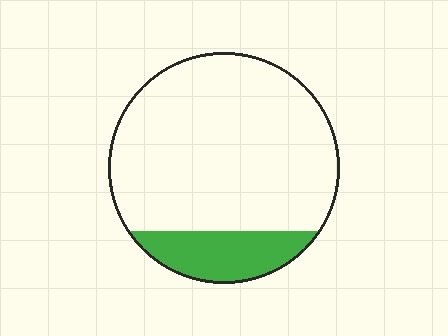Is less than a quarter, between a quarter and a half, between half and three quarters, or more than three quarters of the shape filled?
Less than a quarter.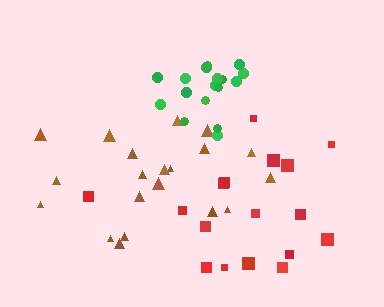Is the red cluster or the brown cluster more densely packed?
Red.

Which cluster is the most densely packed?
Green.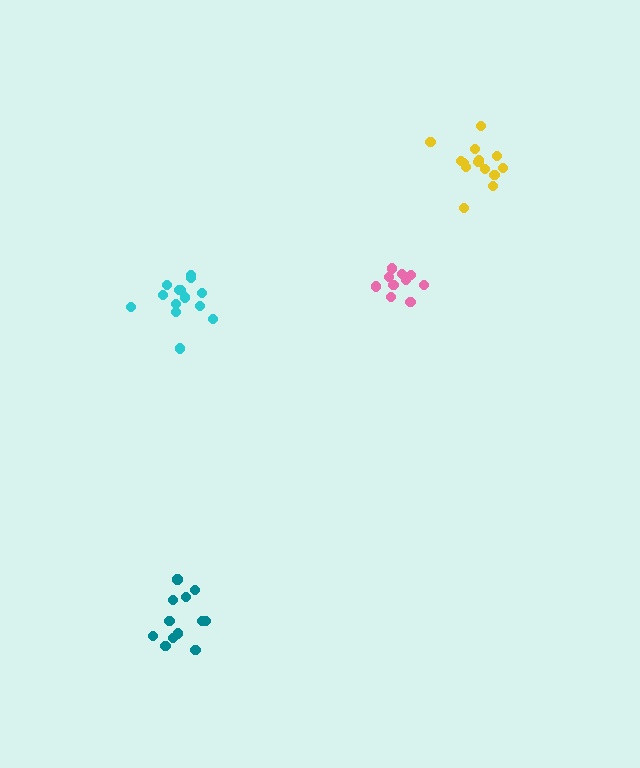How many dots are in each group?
Group 1: 14 dots, Group 2: 14 dots, Group 3: 12 dots, Group 4: 11 dots (51 total).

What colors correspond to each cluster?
The clusters are colored: cyan, yellow, teal, pink.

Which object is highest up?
The yellow cluster is topmost.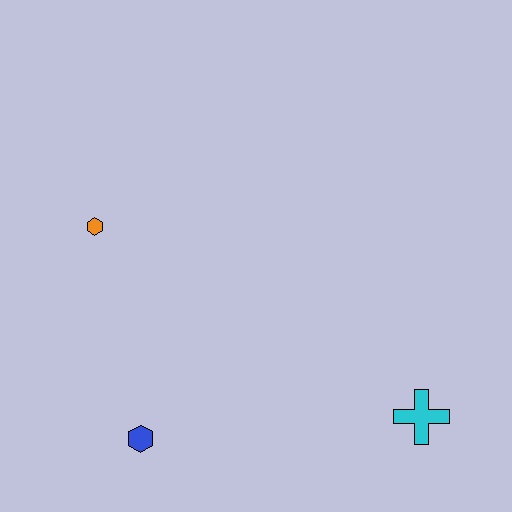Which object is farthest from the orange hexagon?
The cyan cross is farthest from the orange hexagon.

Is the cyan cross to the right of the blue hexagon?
Yes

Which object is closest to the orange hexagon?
The blue hexagon is closest to the orange hexagon.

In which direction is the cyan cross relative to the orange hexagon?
The cyan cross is to the right of the orange hexagon.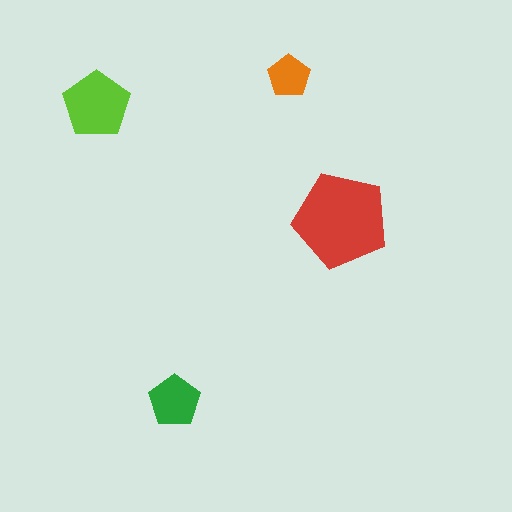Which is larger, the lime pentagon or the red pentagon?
The red one.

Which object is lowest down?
The green pentagon is bottommost.